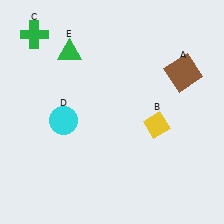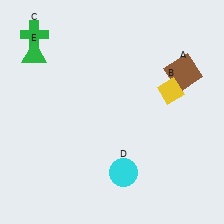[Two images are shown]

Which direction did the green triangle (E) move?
The green triangle (E) moved left.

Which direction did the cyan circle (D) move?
The cyan circle (D) moved right.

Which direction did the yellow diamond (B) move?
The yellow diamond (B) moved up.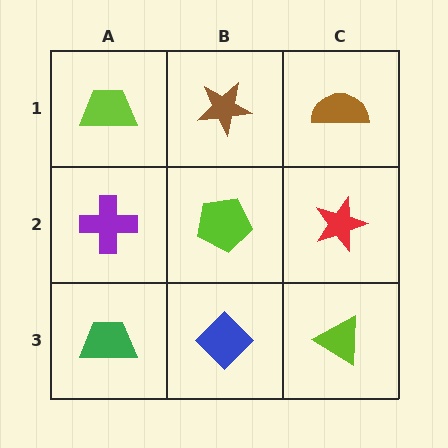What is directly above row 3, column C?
A red star.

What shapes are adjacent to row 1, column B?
A lime pentagon (row 2, column B), a lime trapezoid (row 1, column A), a brown semicircle (row 1, column C).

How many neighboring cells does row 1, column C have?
2.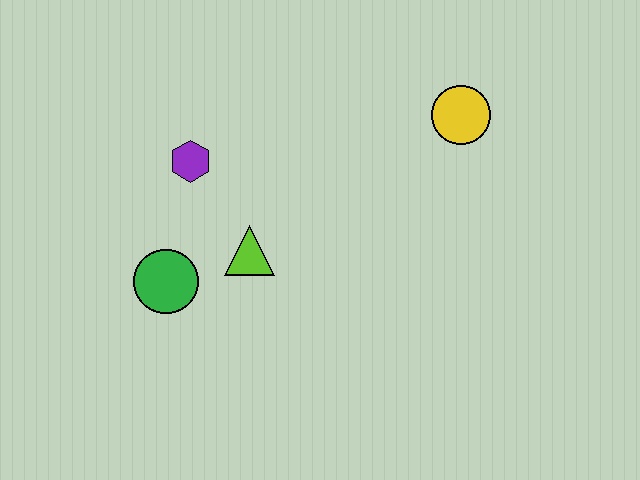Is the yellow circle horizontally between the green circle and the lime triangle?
No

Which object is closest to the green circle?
The lime triangle is closest to the green circle.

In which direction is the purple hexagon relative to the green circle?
The purple hexagon is above the green circle.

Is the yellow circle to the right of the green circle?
Yes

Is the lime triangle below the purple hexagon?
Yes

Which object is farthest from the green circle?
The yellow circle is farthest from the green circle.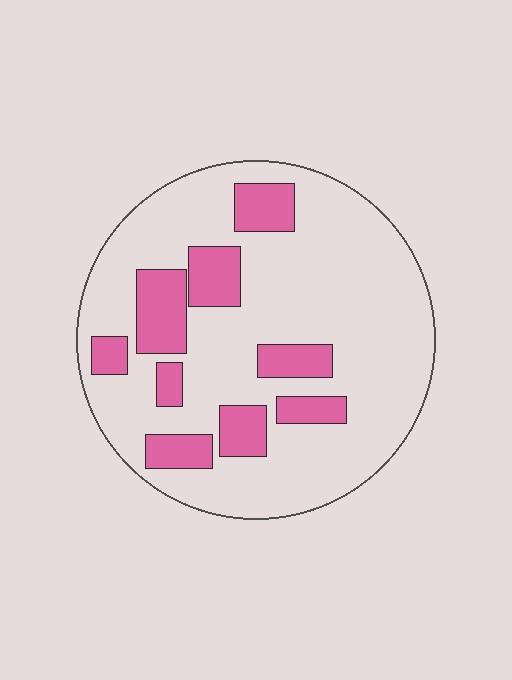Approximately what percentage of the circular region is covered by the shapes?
Approximately 20%.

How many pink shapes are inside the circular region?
9.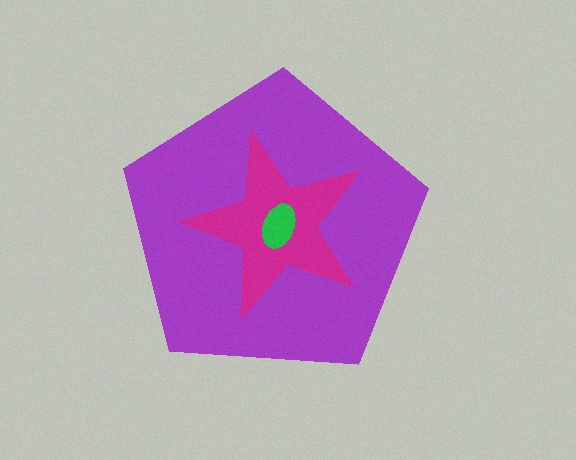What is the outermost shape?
The purple pentagon.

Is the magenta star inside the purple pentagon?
Yes.